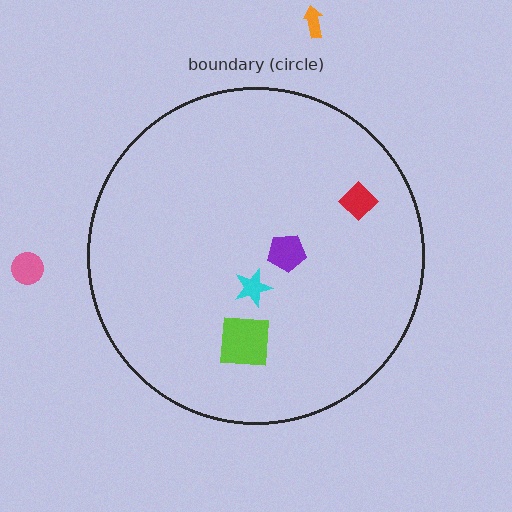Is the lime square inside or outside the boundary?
Inside.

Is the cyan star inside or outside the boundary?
Inside.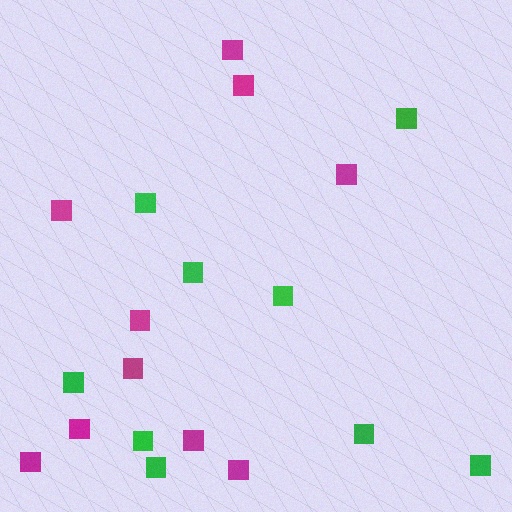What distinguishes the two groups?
There are 2 groups: one group of magenta squares (10) and one group of green squares (9).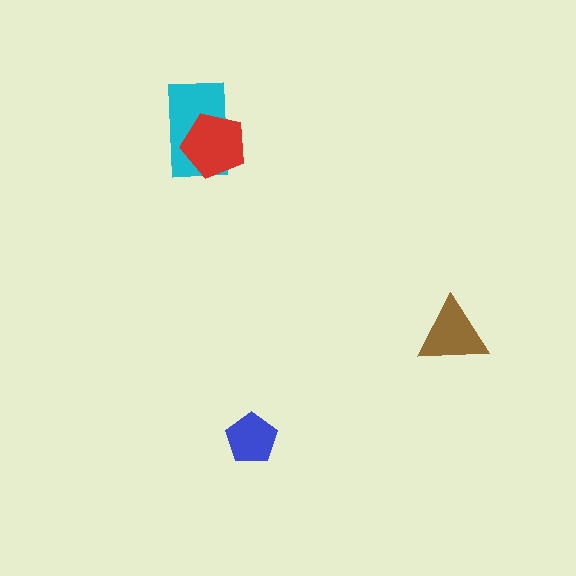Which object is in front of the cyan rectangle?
The red pentagon is in front of the cyan rectangle.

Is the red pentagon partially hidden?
No, no other shape covers it.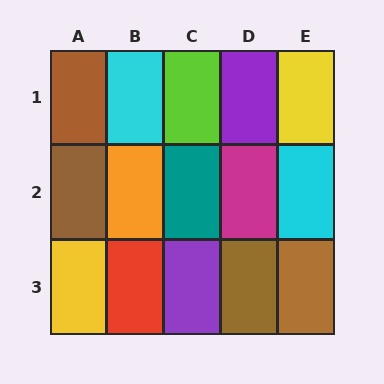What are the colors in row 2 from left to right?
Brown, orange, teal, magenta, cyan.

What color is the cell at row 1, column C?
Lime.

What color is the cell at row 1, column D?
Purple.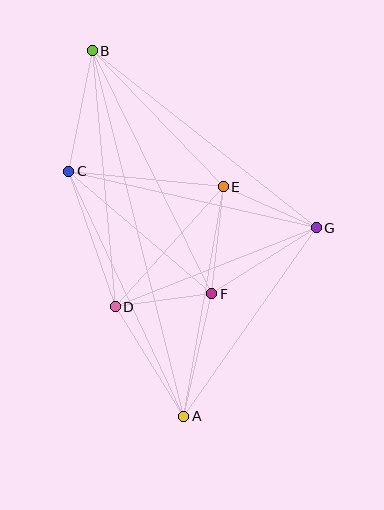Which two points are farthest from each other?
Points A and B are farthest from each other.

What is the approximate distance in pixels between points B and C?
The distance between B and C is approximately 123 pixels.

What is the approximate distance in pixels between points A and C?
The distance between A and C is approximately 271 pixels.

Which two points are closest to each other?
Points D and F are closest to each other.